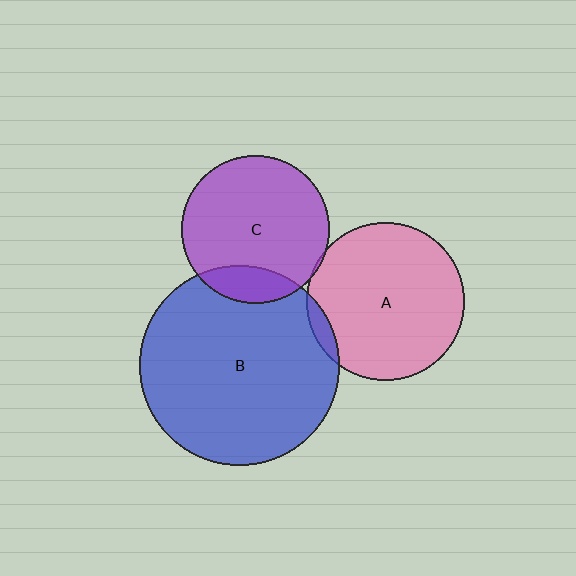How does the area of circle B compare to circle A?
Approximately 1.6 times.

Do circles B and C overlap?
Yes.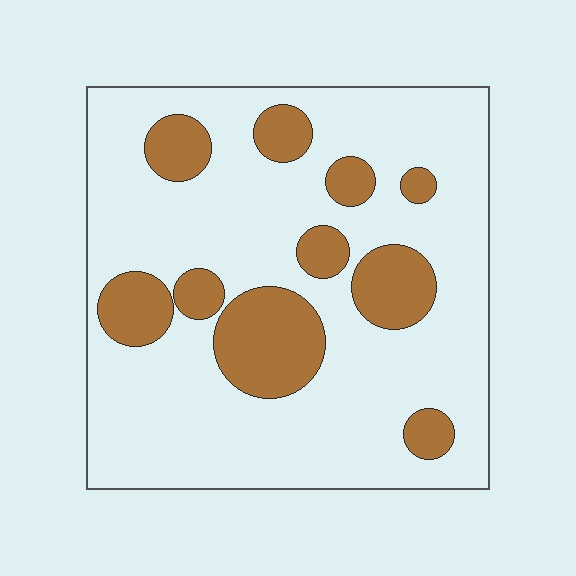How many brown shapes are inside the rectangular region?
10.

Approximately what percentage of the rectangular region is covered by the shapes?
Approximately 20%.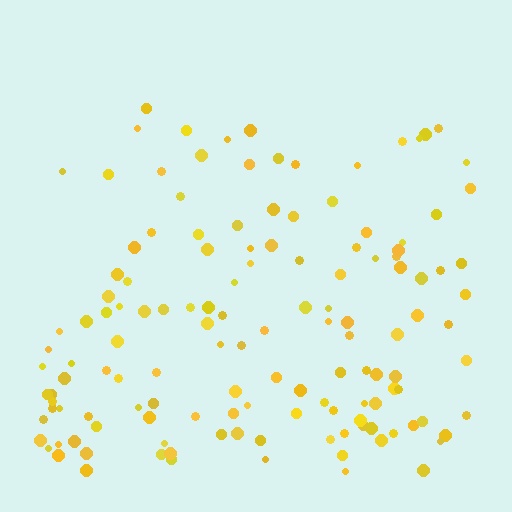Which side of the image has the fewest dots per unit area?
The top.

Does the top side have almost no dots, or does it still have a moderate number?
Still a moderate number, just noticeably fewer than the bottom.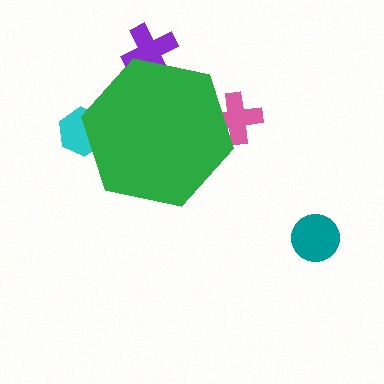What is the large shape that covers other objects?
A green hexagon.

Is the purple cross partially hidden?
Yes, the purple cross is partially hidden behind the green hexagon.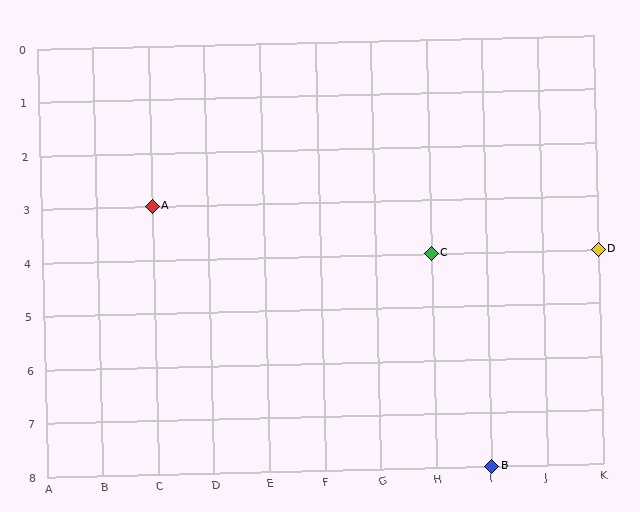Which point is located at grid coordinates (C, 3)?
Point A is at (C, 3).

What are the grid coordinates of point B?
Point B is at grid coordinates (I, 8).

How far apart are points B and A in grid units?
Points B and A are 6 columns and 5 rows apart (about 7.8 grid units diagonally).